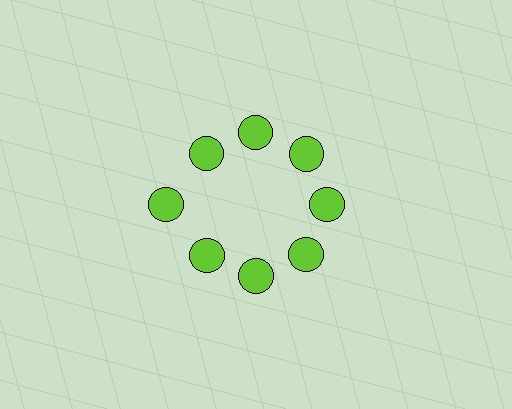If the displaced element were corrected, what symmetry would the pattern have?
It would have 8-fold rotational symmetry — the pattern would map onto itself every 45 degrees.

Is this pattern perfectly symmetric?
No. The 8 lime circles are arranged in a ring, but one element near the 9 o'clock position is pushed outward from the center, breaking the 8-fold rotational symmetry.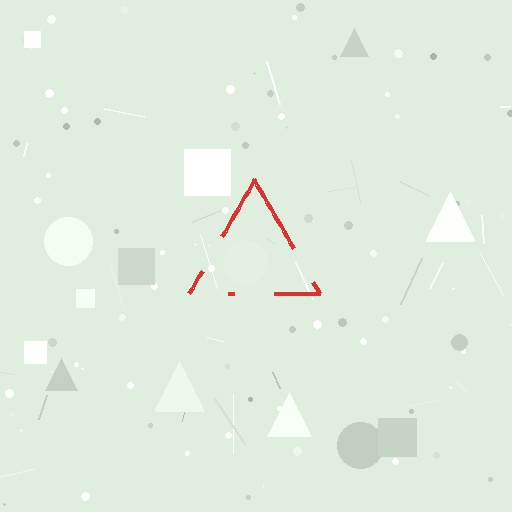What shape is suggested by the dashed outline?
The dashed outline suggests a triangle.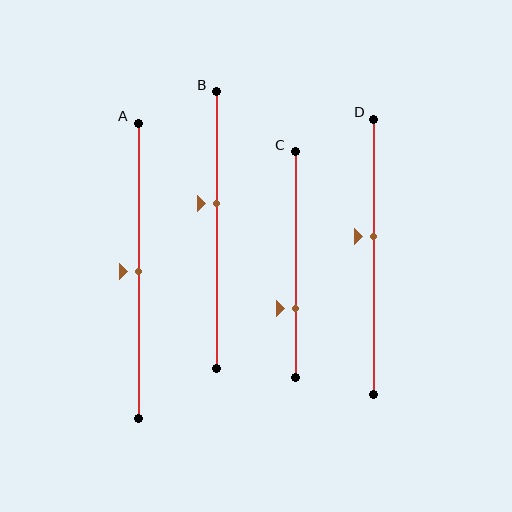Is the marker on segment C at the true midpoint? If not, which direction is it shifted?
No, the marker on segment C is shifted downward by about 20% of the segment length.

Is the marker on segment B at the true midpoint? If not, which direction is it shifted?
No, the marker on segment B is shifted upward by about 10% of the segment length.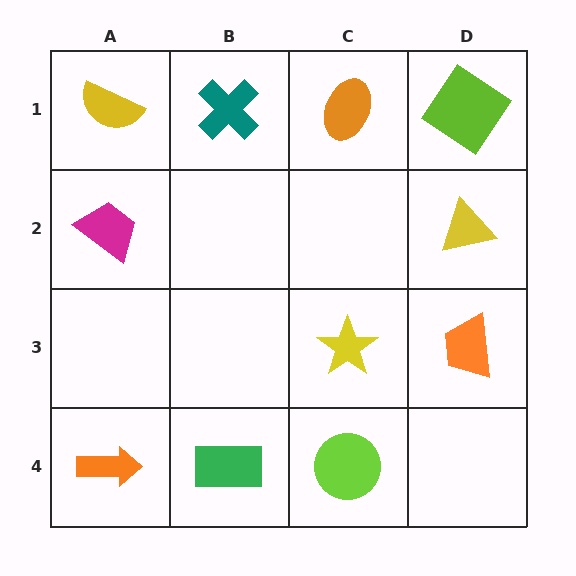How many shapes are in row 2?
2 shapes.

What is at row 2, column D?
A yellow triangle.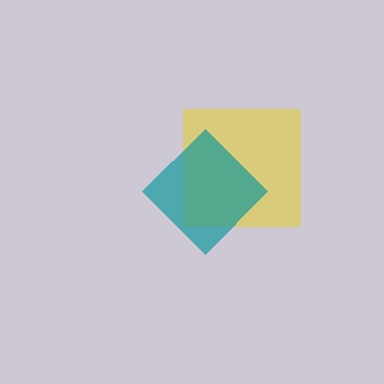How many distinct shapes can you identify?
There are 2 distinct shapes: a yellow square, a teal diamond.